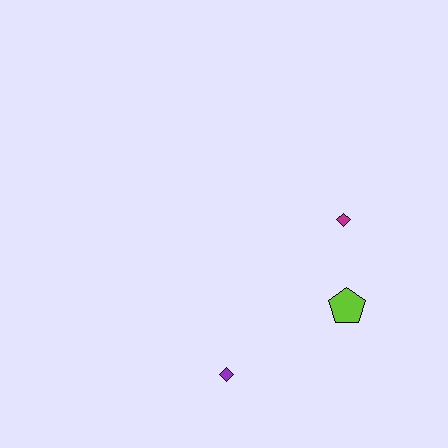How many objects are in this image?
There are 3 objects.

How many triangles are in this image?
There are no triangles.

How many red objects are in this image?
There are no red objects.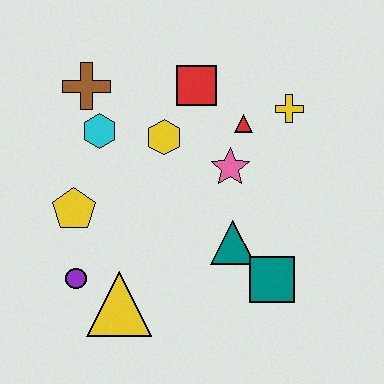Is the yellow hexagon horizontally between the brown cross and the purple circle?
No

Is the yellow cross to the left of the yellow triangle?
No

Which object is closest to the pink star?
The red triangle is closest to the pink star.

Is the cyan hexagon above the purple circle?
Yes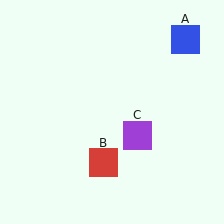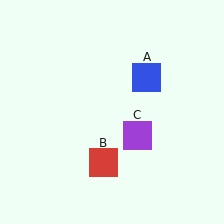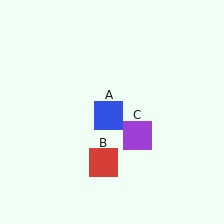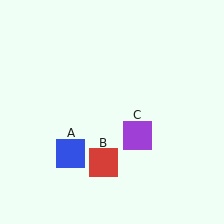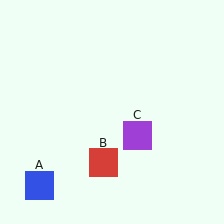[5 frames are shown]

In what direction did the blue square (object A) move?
The blue square (object A) moved down and to the left.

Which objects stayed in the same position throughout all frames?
Red square (object B) and purple square (object C) remained stationary.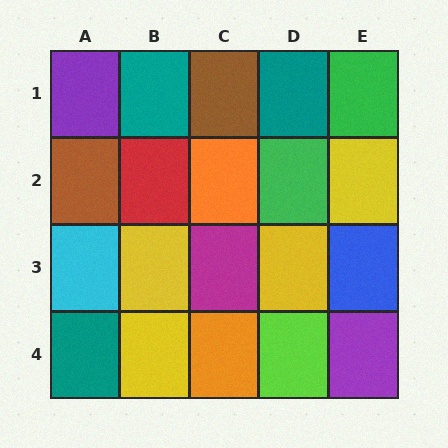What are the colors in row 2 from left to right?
Brown, red, orange, green, yellow.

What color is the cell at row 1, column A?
Purple.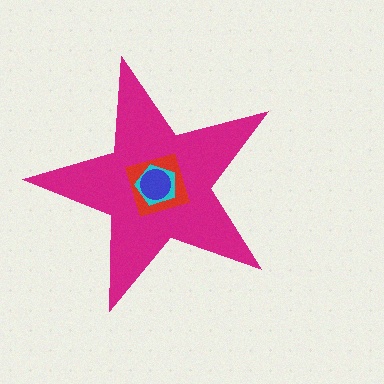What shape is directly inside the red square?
The cyan pentagon.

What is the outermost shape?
The magenta star.